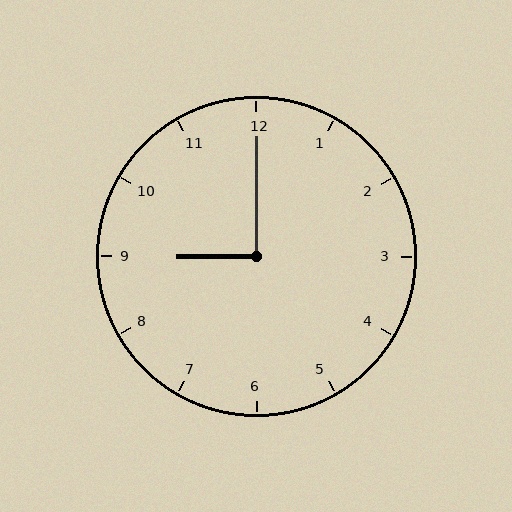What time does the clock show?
9:00.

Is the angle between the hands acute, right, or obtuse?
It is right.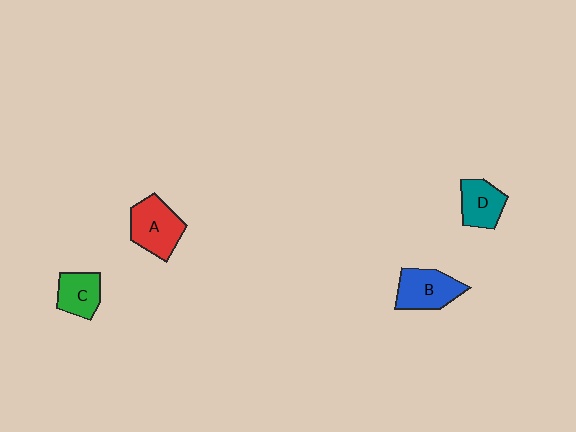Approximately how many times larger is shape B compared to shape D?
Approximately 1.2 times.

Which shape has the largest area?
Shape A (red).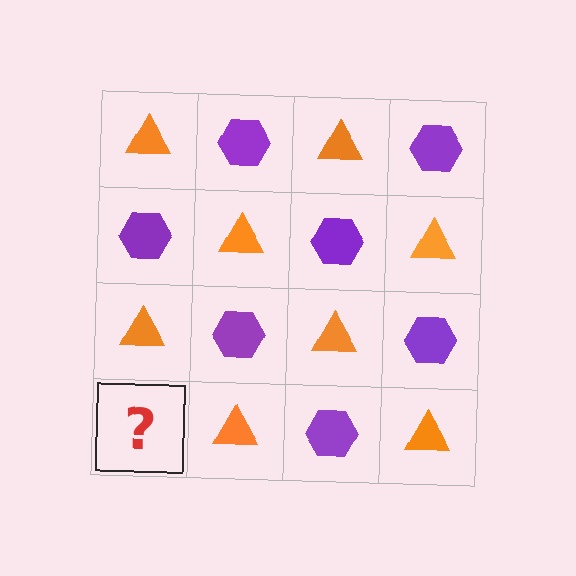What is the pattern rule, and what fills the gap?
The rule is that it alternates orange triangle and purple hexagon in a checkerboard pattern. The gap should be filled with a purple hexagon.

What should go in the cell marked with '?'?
The missing cell should contain a purple hexagon.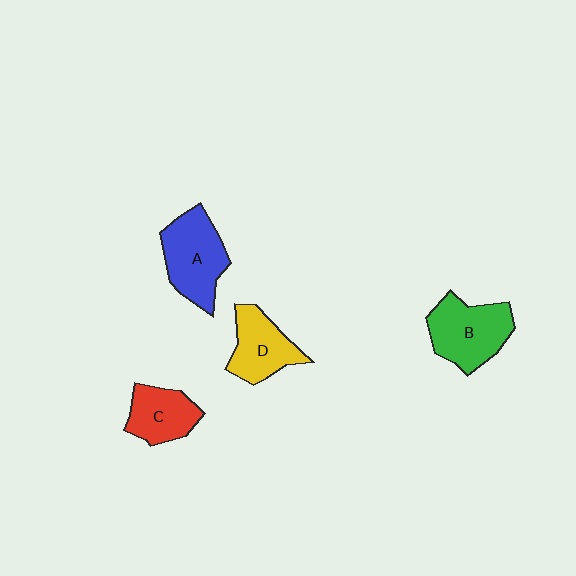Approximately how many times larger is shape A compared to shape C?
Approximately 1.4 times.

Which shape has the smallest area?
Shape C (red).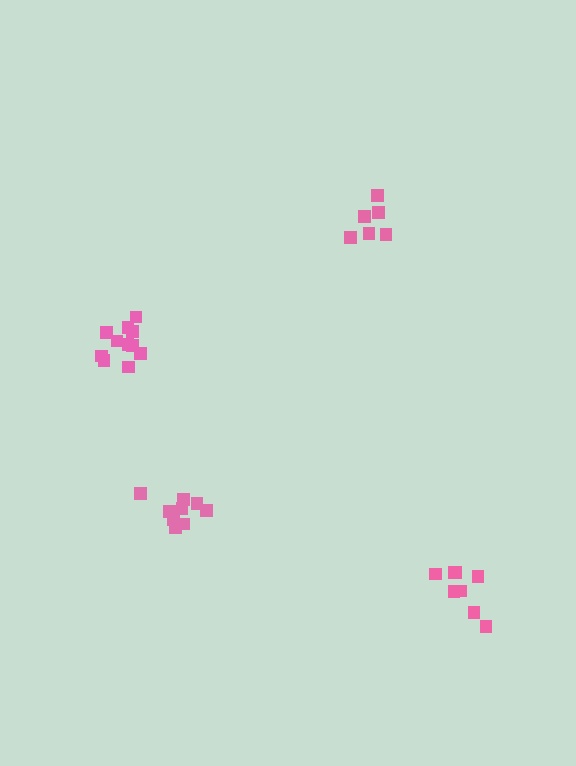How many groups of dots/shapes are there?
There are 4 groups.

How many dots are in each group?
Group 1: 8 dots, Group 2: 6 dots, Group 3: 11 dots, Group 4: 9 dots (34 total).